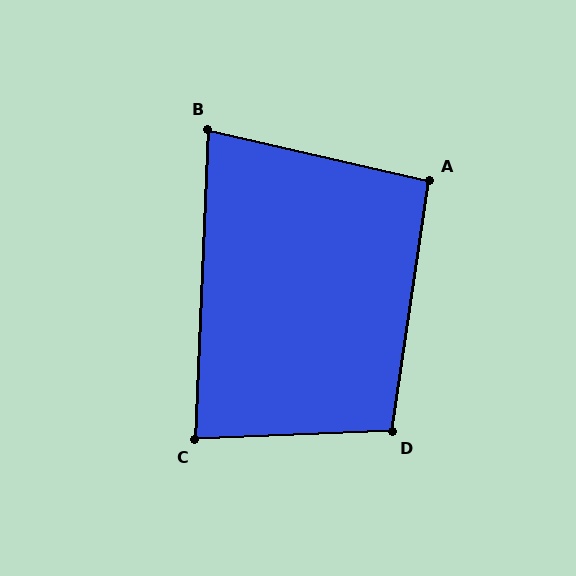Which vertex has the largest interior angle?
D, at approximately 100 degrees.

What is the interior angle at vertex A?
Approximately 95 degrees (approximately right).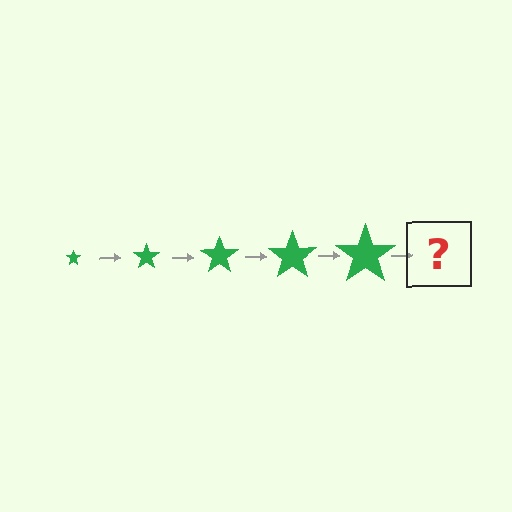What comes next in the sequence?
The next element should be a green star, larger than the previous one.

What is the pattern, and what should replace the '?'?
The pattern is that the star gets progressively larger each step. The '?' should be a green star, larger than the previous one.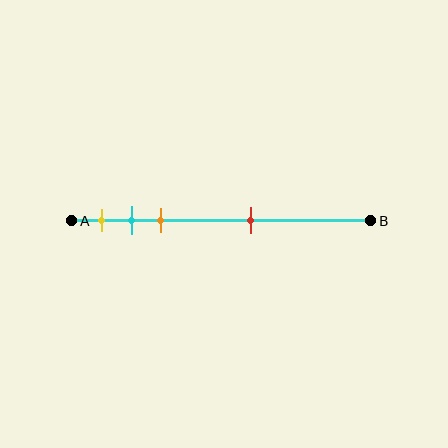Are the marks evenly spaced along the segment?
No, the marks are not evenly spaced.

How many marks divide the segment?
There are 4 marks dividing the segment.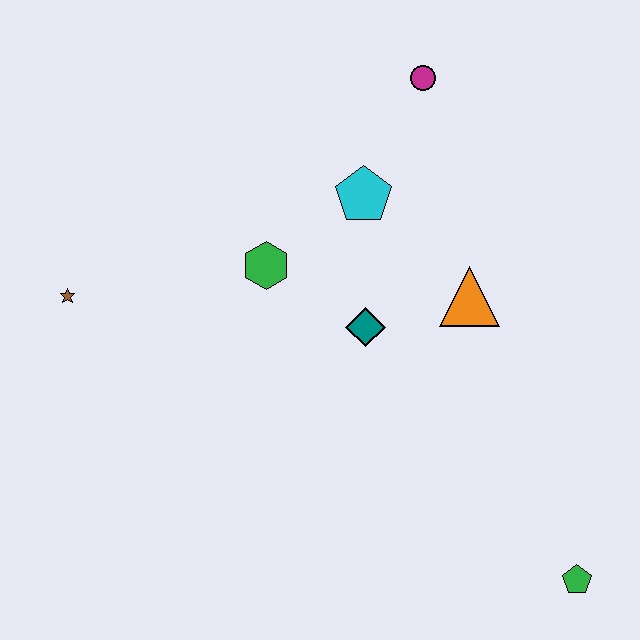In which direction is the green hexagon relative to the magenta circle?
The green hexagon is below the magenta circle.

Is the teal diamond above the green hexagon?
No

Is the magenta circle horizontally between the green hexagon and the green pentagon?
Yes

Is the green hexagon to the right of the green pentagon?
No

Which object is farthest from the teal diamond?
The green pentagon is farthest from the teal diamond.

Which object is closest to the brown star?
The green hexagon is closest to the brown star.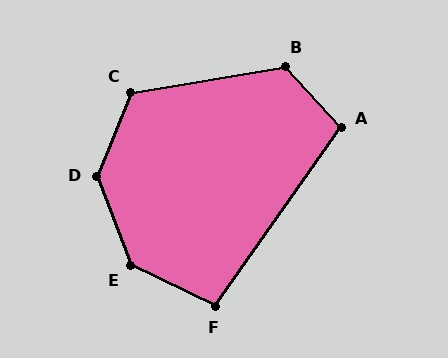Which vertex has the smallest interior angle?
F, at approximately 100 degrees.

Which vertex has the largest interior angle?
D, at approximately 137 degrees.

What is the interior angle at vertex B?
Approximately 123 degrees (obtuse).